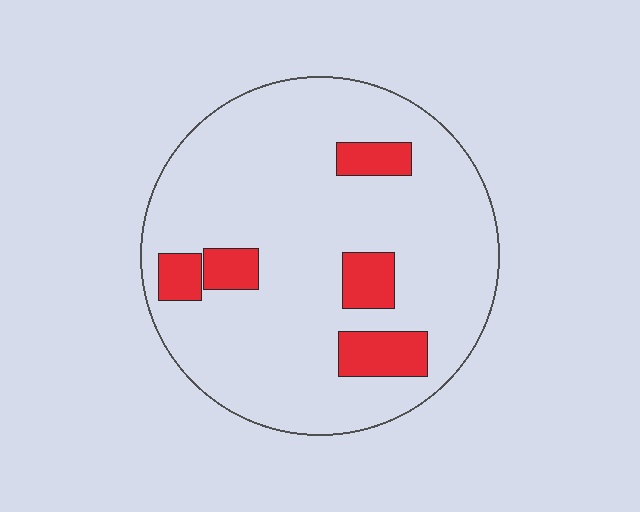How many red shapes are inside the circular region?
5.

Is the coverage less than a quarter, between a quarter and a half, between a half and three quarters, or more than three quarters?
Less than a quarter.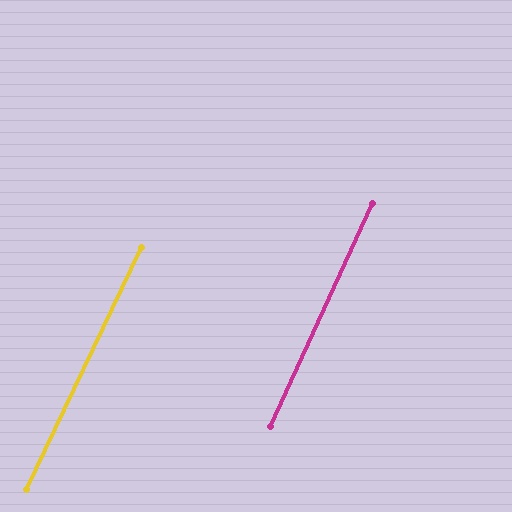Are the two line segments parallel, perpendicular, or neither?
Parallel — their directions differ by only 0.5°.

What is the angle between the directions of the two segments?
Approximately 1 degree.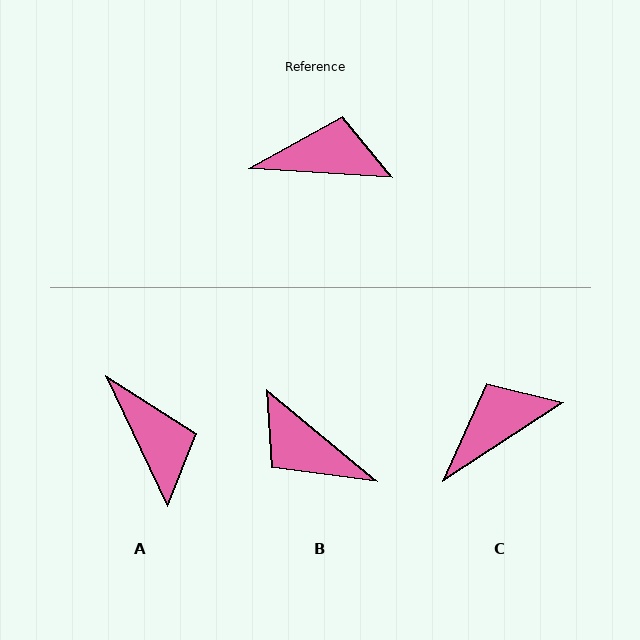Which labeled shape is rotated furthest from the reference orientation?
B, about 144 degrees away.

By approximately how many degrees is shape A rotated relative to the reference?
Approximately 61 degrees clockwise.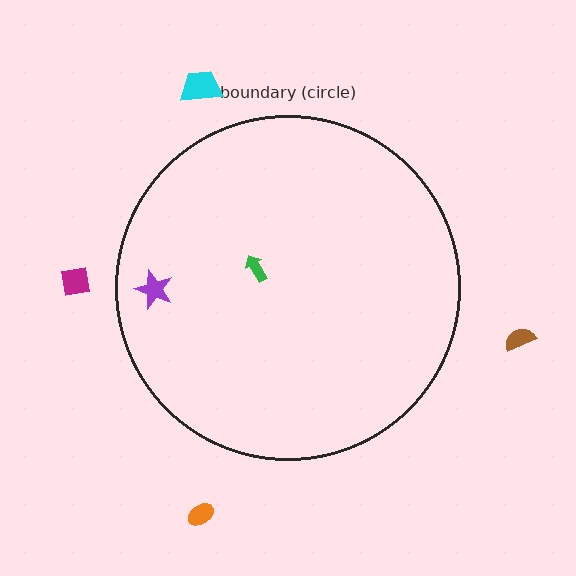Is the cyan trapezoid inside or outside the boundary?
Outside.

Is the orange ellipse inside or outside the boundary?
Outside.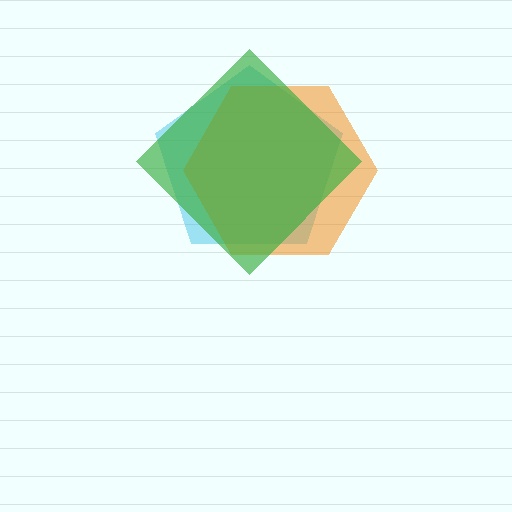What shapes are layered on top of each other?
The layered shapes are: a cyan pentagon, an orange hexagon, a green diamond.